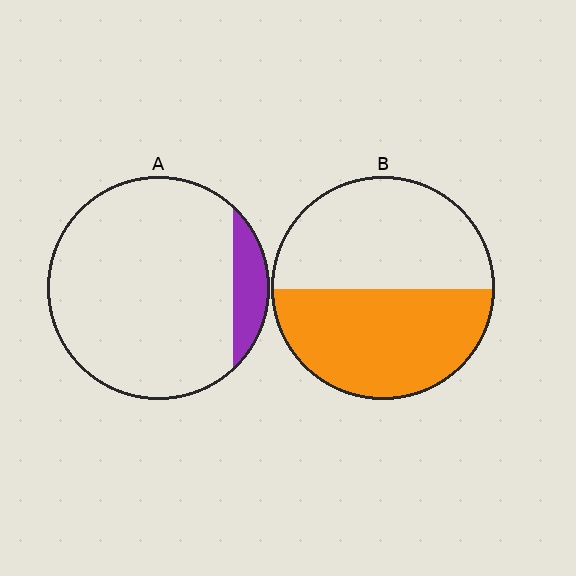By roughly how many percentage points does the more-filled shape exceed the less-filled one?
By roughly 40 percentage points (B over A).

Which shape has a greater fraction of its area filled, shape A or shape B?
Shape B.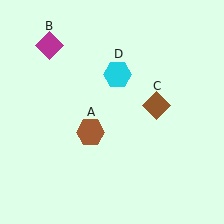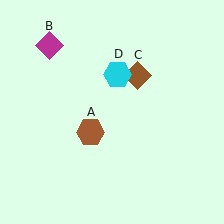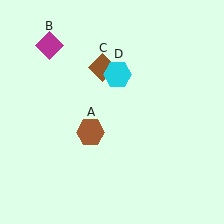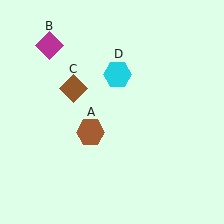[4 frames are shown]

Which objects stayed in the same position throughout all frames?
Brown hexagon (object A) and magenta diamond (object B) and cyan hexagon (object D) remained stationary.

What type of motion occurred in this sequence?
The brown diamond (object C) rotated counterclockwise around the center of the scene.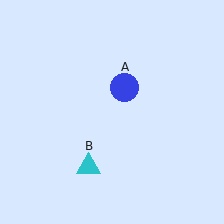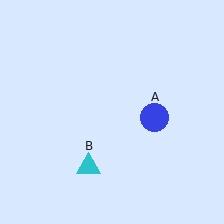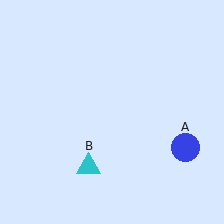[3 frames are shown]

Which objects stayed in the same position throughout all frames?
Cyan triangle (object B) remained stationary.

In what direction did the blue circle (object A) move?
The blue circle (object A) moved down and to the right.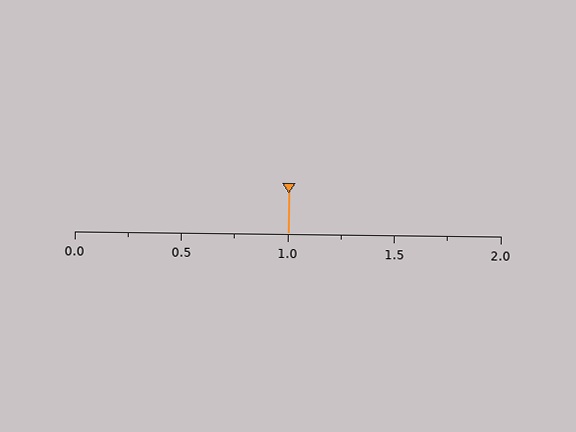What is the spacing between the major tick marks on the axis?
The major ticks are spaced 0.5 apart.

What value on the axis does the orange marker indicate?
The marker indicates approximately 1.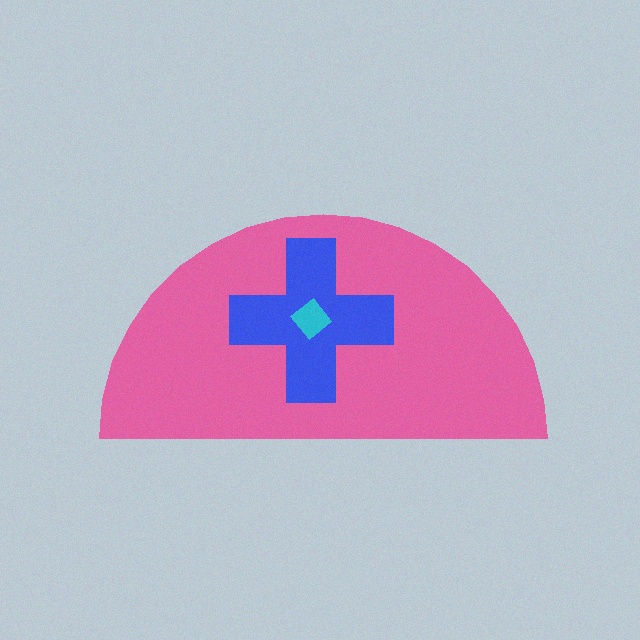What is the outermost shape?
The pink semicircle.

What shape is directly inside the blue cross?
The cyan diamond.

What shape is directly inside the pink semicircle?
The blue cross.